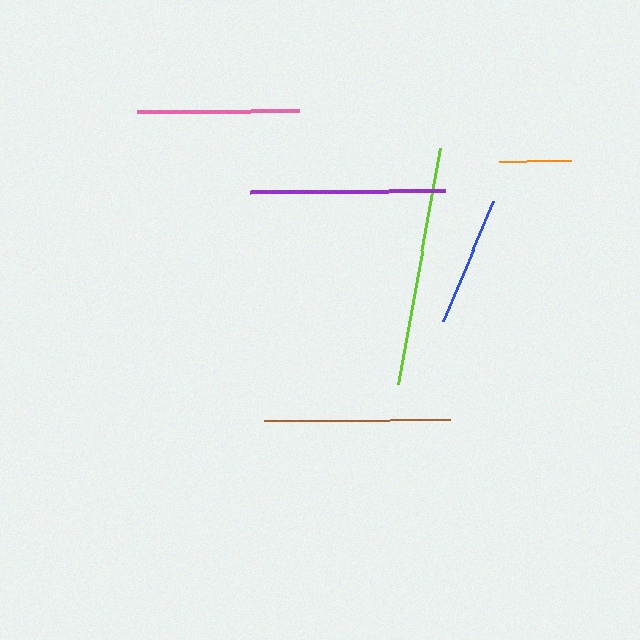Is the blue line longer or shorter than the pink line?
The pink line is longer than the blue line.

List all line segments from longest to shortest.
From longest to shortest: lime, purple, brown, pink, blue, orange.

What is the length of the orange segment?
The orange segment is approximately 71 pixels long.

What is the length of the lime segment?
The lime segment is approximately 240 pixels long.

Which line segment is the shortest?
The orange line is the shortest at approximately 71 pixels.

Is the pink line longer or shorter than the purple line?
The purple line is longer than the pink line.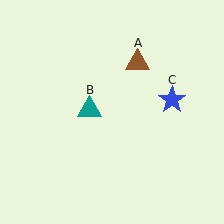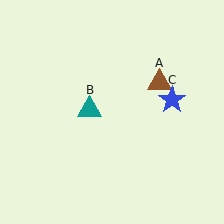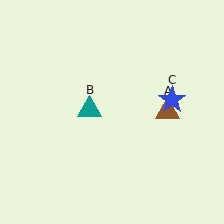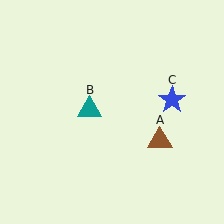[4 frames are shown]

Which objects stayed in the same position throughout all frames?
Teal triangle (object B) and blue star (object C) remained stationary.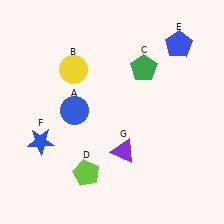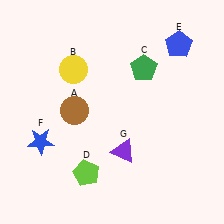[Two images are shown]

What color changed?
The circle (A) changed from blue in Image 1 to brown in Image 2.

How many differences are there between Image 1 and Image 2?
There is 1 difference between the two images.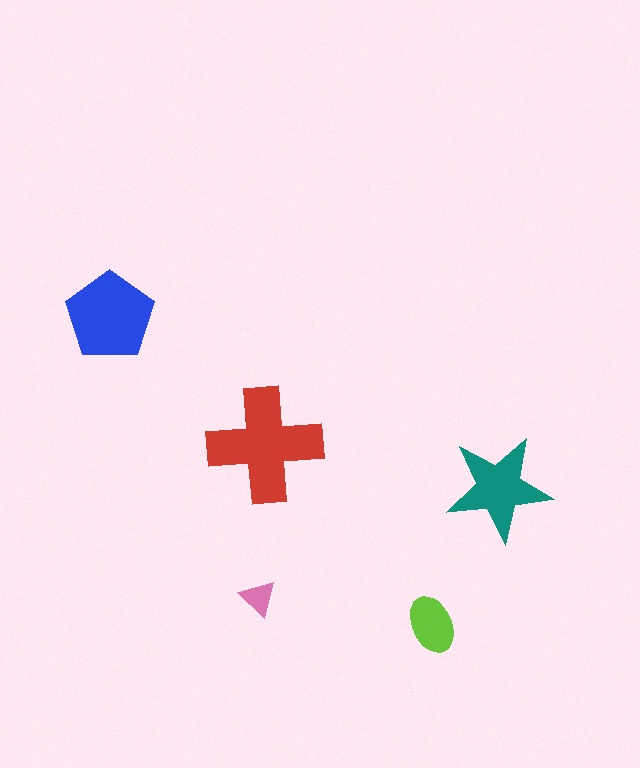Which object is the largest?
The red cross.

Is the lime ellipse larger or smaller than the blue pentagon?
Smaller.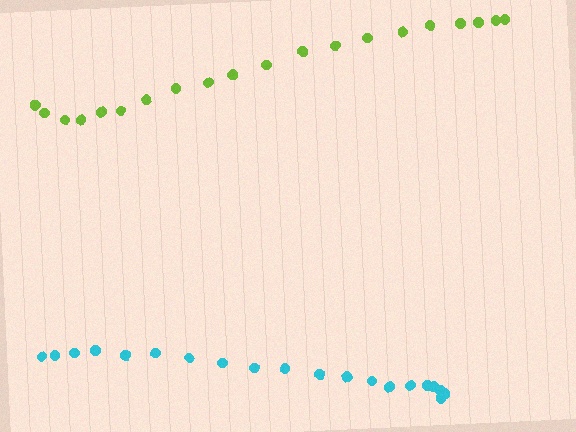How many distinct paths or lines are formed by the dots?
There are 2 distinct paths.